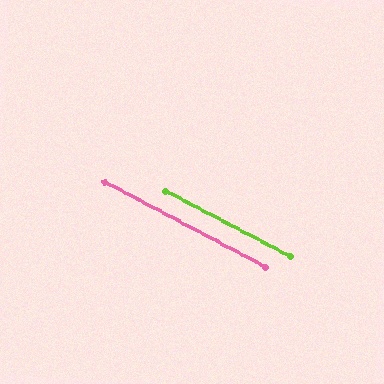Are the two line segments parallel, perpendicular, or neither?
Parallel — their directions differ by only 0.0°.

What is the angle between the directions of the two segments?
Approximately 0 degrees.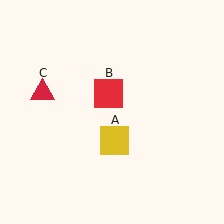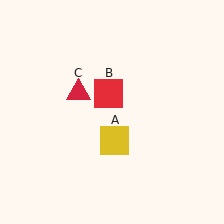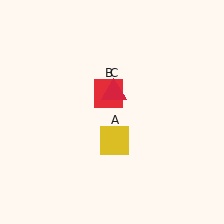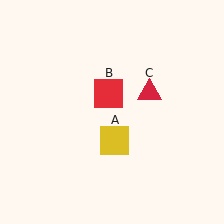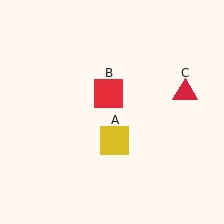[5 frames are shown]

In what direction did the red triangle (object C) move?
The red triangle (object C) moved right.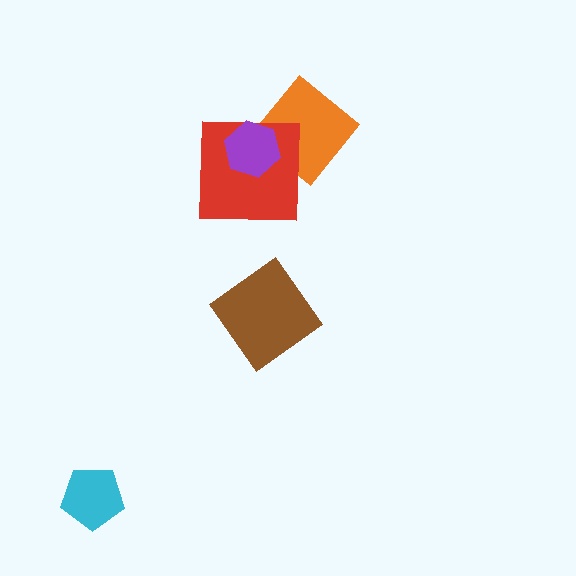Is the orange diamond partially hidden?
Yes, it is partially covered by another shape.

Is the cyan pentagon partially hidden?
No, no other shape covers it.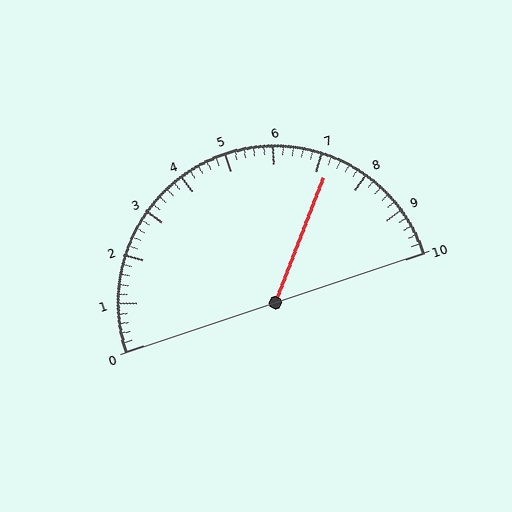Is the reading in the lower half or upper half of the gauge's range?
The reading is in the upper half of the range (0 to 10).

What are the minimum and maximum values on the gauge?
The gauge ranges from 0 to 10.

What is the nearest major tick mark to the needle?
The nearest major tick mark is 7.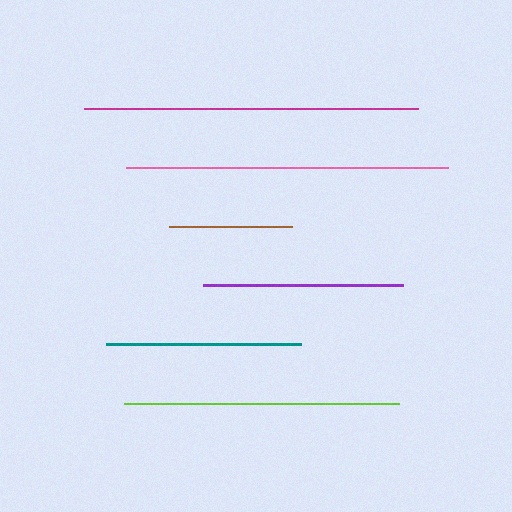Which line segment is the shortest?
The brown line is the shortest at approximately 123 pixels.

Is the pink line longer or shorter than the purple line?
The pink line is longer than the purple line.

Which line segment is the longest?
The magenta line is the longest at approximately 334 pixels.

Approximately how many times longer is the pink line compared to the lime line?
The pink line is approximately 1.2 times the length of the lime line.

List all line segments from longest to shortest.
From longest to shortest: magenta, pink, lime, purple, teal, brown.